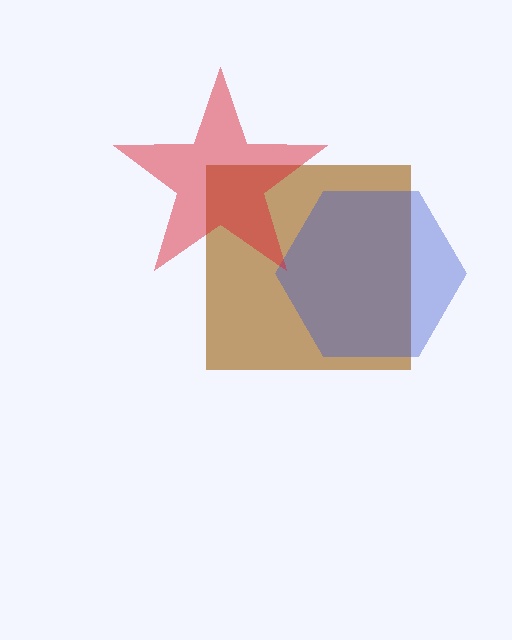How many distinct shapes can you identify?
There are 3 distinct shapes: a brown square, a blue hexagon, a red star.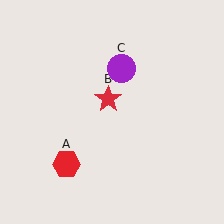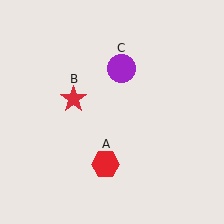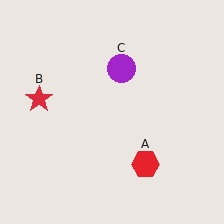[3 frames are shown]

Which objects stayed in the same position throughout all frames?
Purple circle (object C) remained stationary.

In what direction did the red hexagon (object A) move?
The red hexagon (object A) moved right.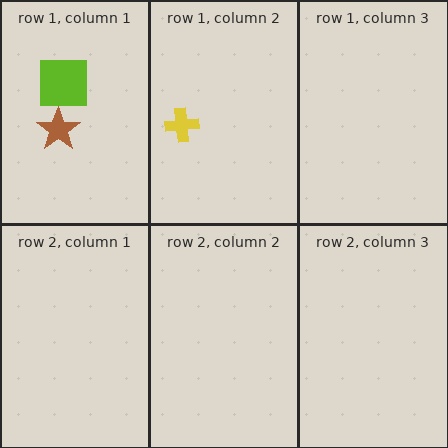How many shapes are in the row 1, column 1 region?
2.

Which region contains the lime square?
The row 1, column 1 region.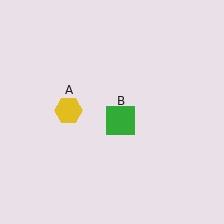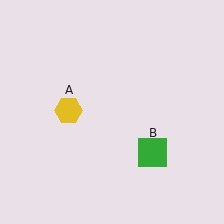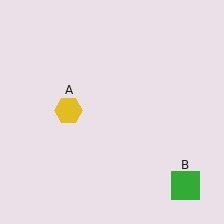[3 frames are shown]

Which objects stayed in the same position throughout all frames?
Yellow hexagon (object A) remained stationary.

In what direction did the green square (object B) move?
The green square (object B) moved down and to the right.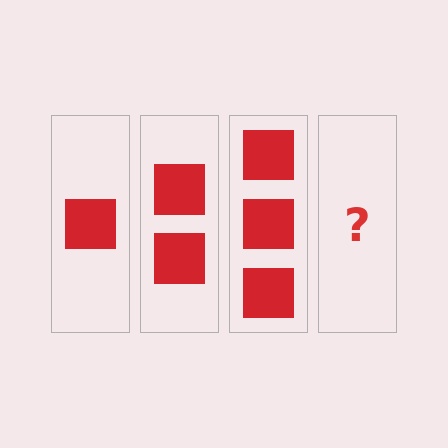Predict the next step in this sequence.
The next step is 4 squares.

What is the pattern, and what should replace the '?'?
The pattern is that each step adds one more square. The '?' should be 4 squares.